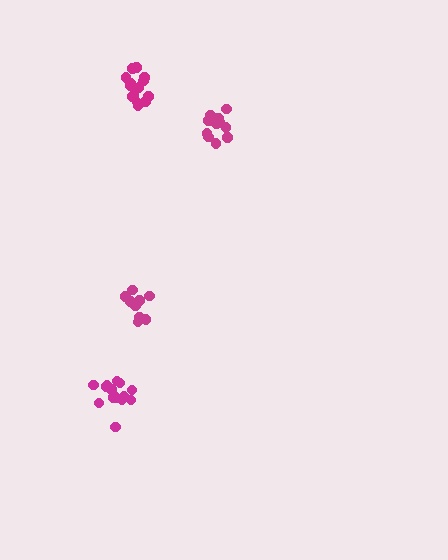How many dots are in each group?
Group 1: 14 dots, Group 2: 12 dots, Group 3: 9 dots, Group 4: 14 dots (49 total).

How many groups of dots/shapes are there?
There are 4 groups.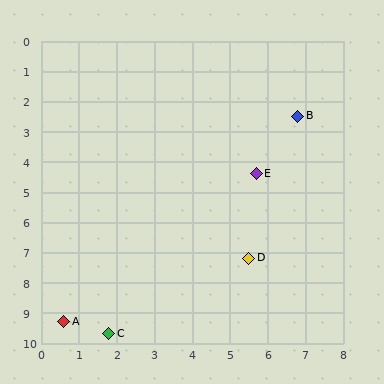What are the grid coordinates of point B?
Point B is at approximately (6.8, 2.5).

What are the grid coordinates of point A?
Point A is at approximately (0.6, 9.3).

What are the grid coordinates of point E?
Point E is at approximately (5.7, 4.4).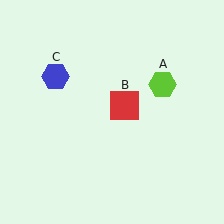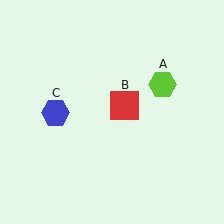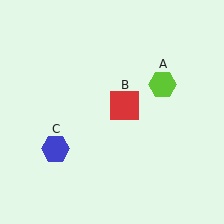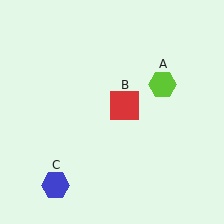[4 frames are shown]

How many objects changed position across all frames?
1 object changed position: blue hexagon (object C).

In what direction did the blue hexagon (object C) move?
The blue hexagon (object C) moved down.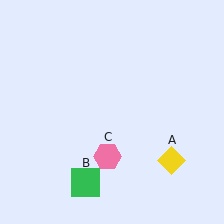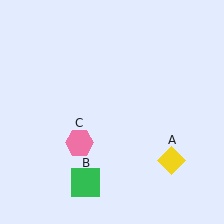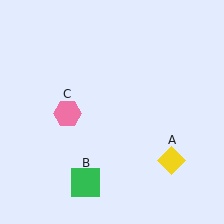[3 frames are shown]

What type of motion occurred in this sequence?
The pink hexagon (object C) rotated clockwise around the center of the scene.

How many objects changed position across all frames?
1 object changed position: pink hexagon (object C).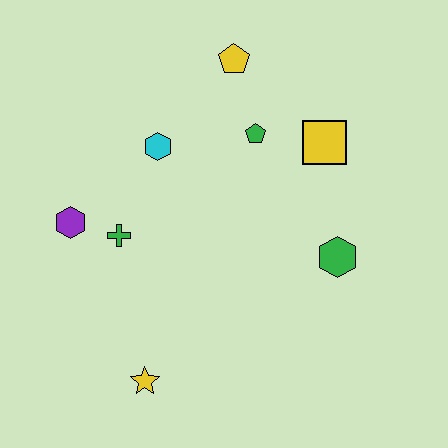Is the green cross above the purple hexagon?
No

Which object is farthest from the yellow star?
The yellow pentagon is farthest from the yellow star.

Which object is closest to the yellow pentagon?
The green pentagon is closest to the yellow pentagon.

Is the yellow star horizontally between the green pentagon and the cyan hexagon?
No